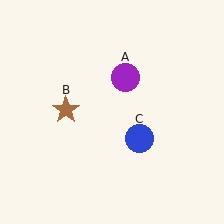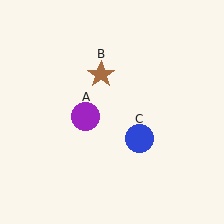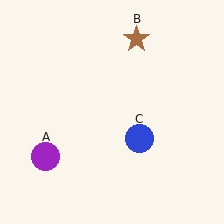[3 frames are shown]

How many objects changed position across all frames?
2 objects changed position: purple circle (object A), brown star (object B).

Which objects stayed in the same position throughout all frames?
Blue circle (object C) remained stationary.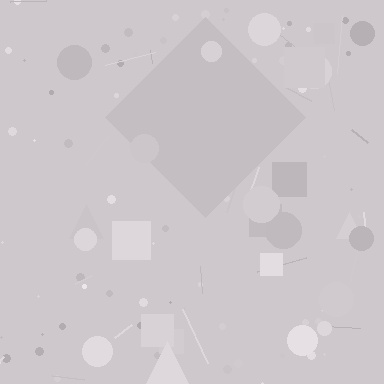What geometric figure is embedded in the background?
A diamond is embedded in the background.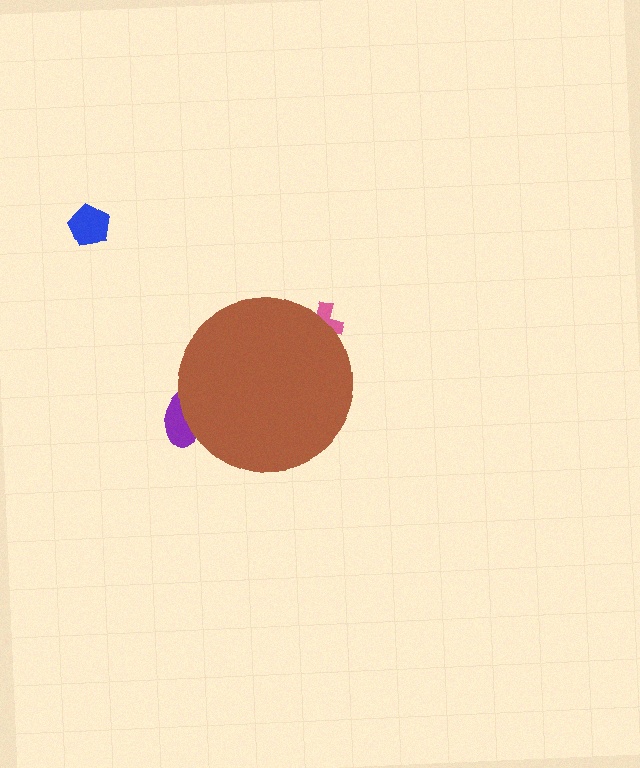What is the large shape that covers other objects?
A brown circle.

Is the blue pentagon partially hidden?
No, the blue pentagon is fully visible.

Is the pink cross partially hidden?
Yes, the pink cross is partially hidden behind the brown circle.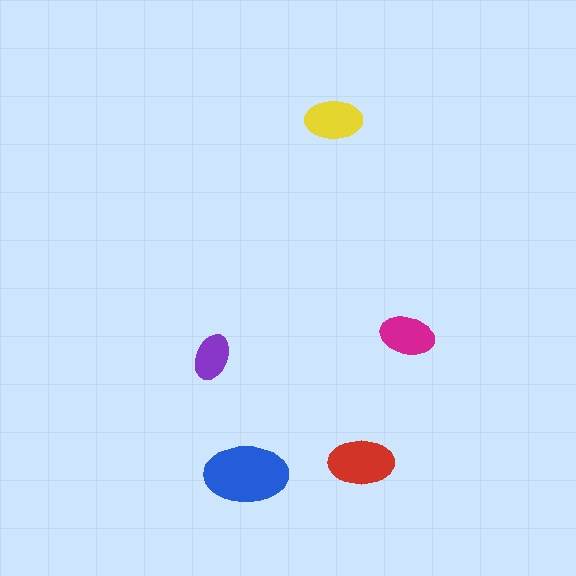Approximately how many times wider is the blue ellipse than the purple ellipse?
About 2 times wider.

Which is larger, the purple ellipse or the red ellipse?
The red one.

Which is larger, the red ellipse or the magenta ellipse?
The red one.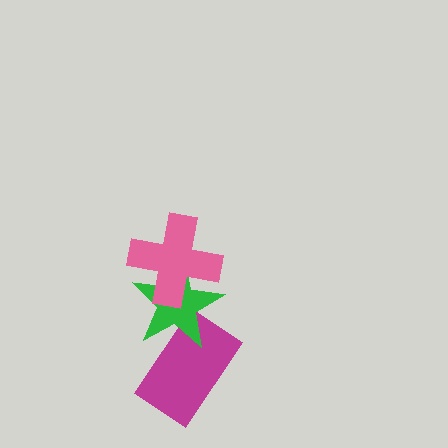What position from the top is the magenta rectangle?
The magenta rectangle is 3rd from the top.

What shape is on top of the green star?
The pink cross is on top of the green star.